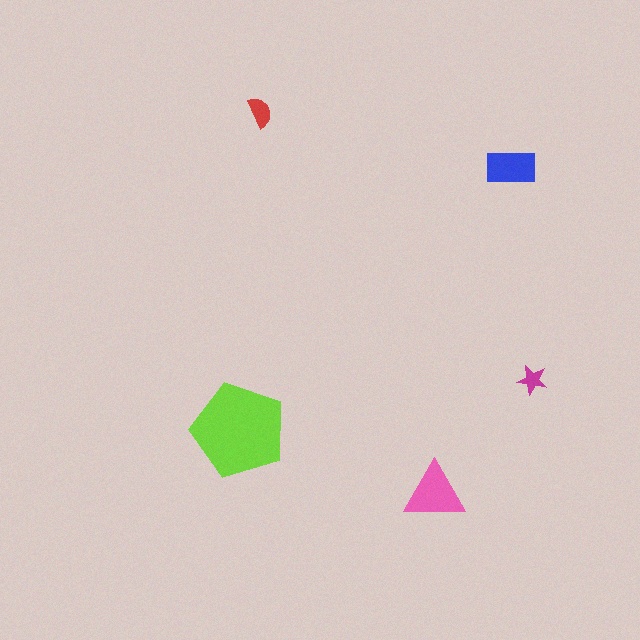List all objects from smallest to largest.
The magenta star, the red semicircle, the blue rectangle, the pink triangle, the lime pentagon.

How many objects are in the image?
There are 5 objects in the image.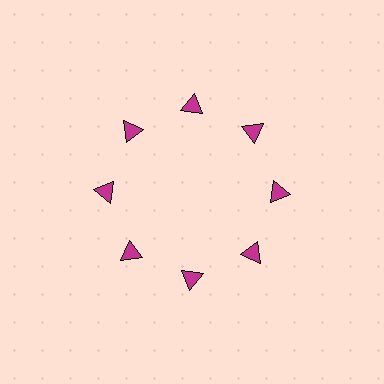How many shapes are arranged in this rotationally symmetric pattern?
There are 8 shapes, arranged in 8 groups of 1.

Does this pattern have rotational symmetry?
Yes, this pattern has 8-fold rotational symmetry. It looks the same after rotating 45 degrees around the center.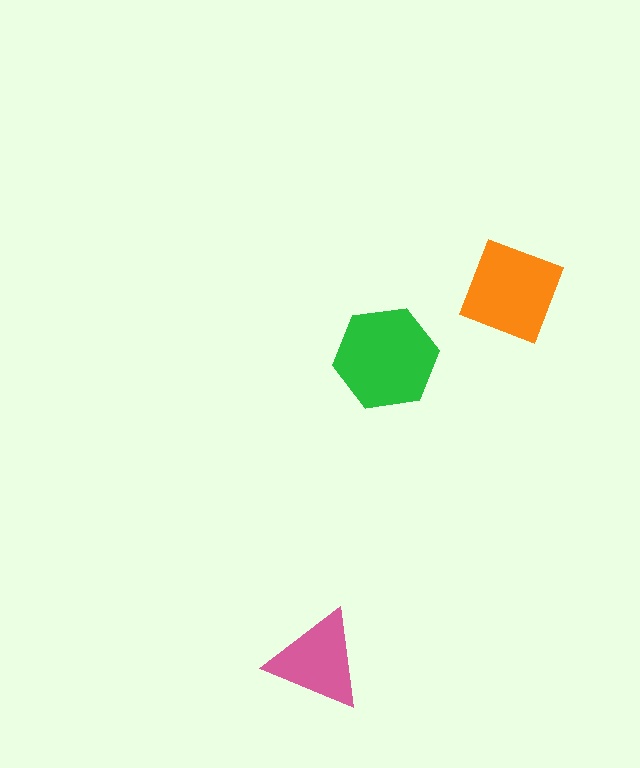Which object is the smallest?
The pink triangle.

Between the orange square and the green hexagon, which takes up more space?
The green hexagon.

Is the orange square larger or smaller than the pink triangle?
Larger.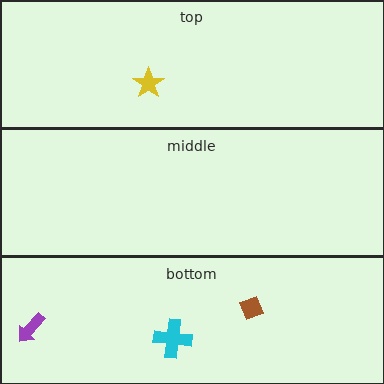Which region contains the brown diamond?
The bottom region.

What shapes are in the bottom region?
The brown diamond, the purple arrow, the cyan cross.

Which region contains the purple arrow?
The bottom region.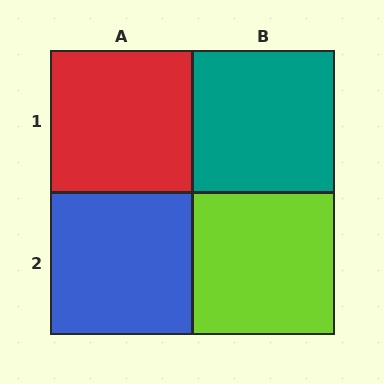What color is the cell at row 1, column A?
Red.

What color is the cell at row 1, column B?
Teal.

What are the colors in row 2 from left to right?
Blue, lime.